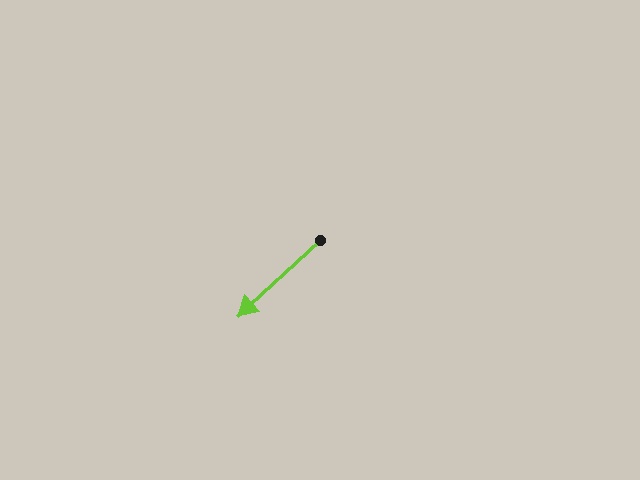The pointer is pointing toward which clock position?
Roughly 8 o'clock.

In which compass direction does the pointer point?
Southwest.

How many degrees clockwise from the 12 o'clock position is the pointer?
Approximately 227 degrees.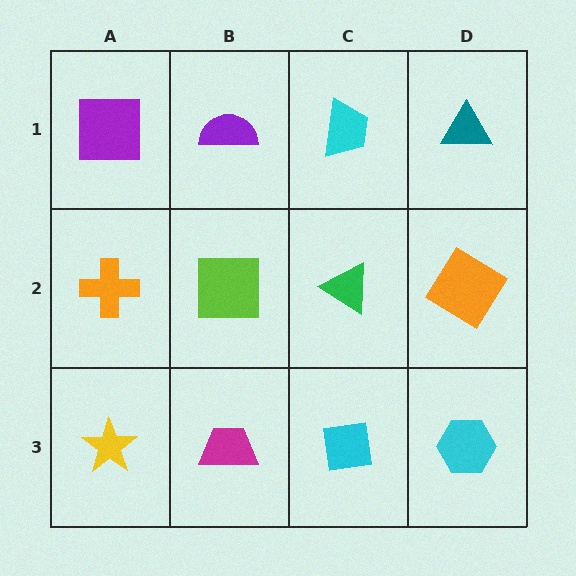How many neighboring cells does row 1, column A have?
2.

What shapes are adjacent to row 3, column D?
An orange diamond (row 2, column D), a cyan square (row 3, column C).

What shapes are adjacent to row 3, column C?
A green triangle (row 2, column C), a magenta trapezoid (row 3, column B), a cyan hexagon (row 3, column D).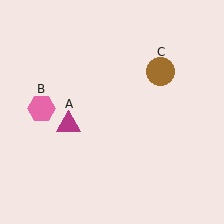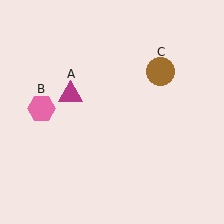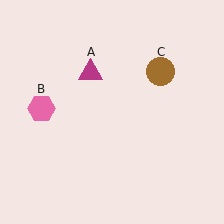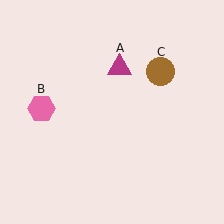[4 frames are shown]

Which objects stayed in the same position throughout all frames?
Pink hexagon (object B) and brown circle (object C) remained stationary.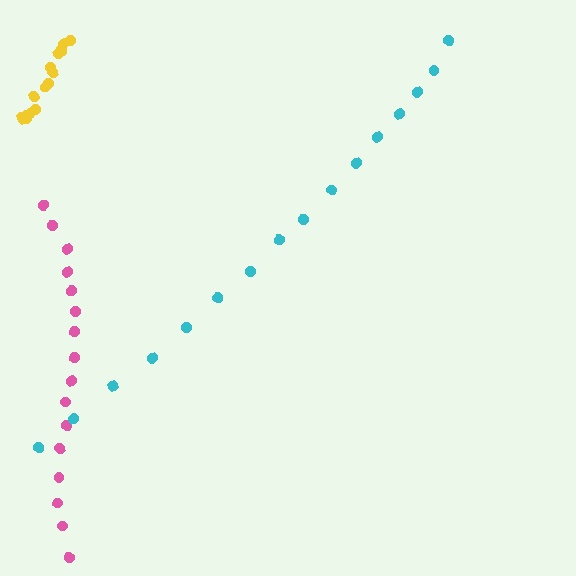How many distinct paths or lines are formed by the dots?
There are 3 distinct paths.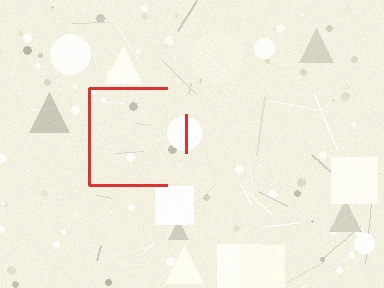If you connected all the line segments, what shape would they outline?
They would outline a square.